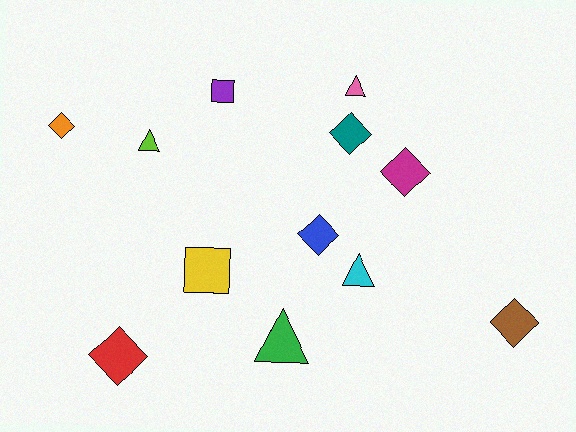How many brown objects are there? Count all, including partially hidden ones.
There is 1 brown object.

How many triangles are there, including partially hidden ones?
There are 4 triangles.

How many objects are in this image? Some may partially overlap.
There are 12 objects.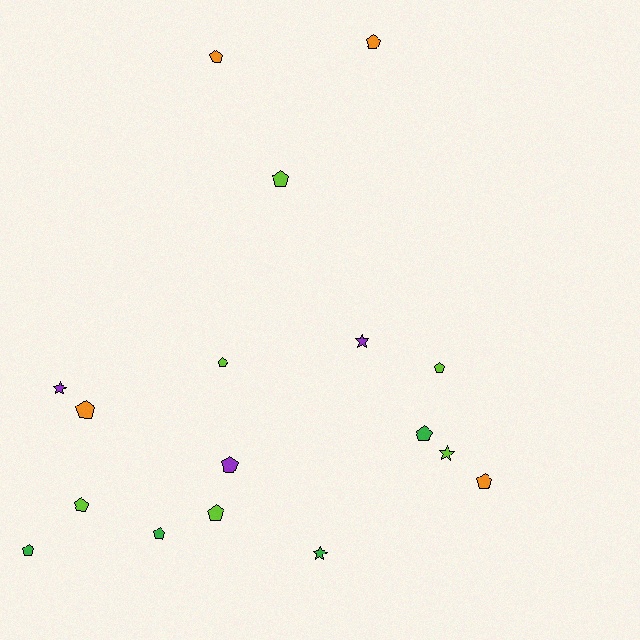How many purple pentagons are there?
There is 1 purple pentagon.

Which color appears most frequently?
Lime, with 6 objects.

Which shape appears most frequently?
Pentagon, with 13 objects.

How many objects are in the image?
There are 17 objects.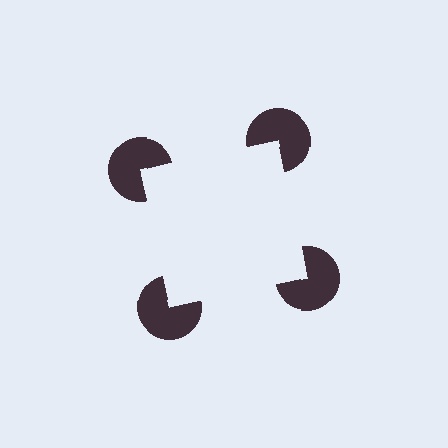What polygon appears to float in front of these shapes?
An illusory square — its edges are inferred from the aligned wedge cuts in the pac-man discs, not physically drawn.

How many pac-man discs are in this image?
There are 4 — one at each vertex of the illusory square.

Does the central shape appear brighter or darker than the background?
It typically appears slightly brighter than the background, even though no actual brightness change is drawn.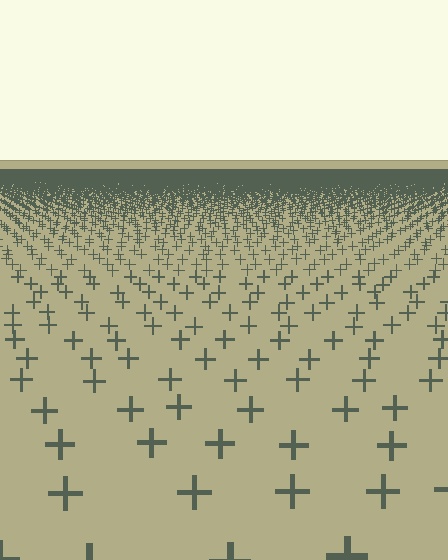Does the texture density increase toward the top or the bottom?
Density increases toward the top.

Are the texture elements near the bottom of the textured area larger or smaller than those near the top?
Larger. Near the bottom, elements are closer to the viewer and appear at a bigger on-screen size.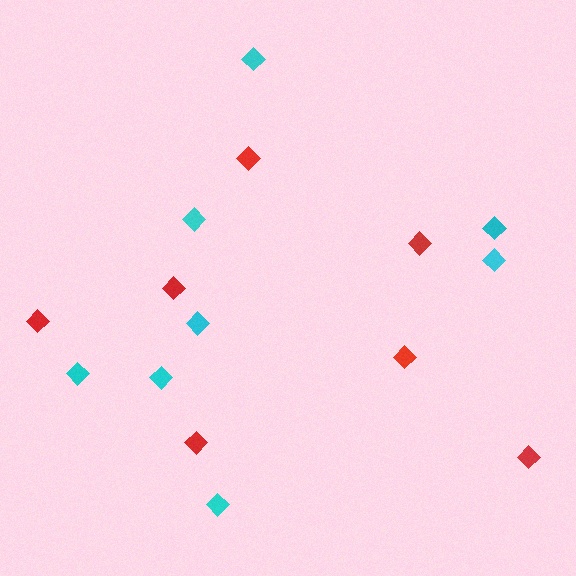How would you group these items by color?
There are 2 groups: one group of red diamonds (7) and one group of cyan diamonds (8).